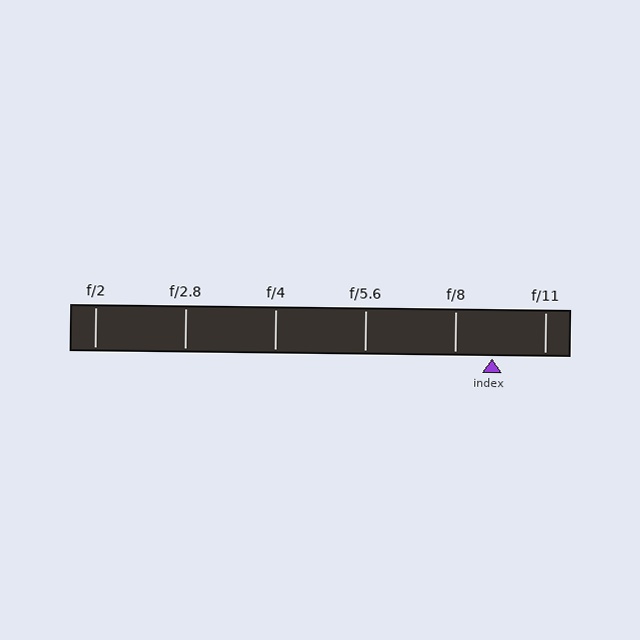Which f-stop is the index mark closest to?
The index mark is closest to f/8.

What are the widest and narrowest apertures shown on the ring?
The widest aperture shown is f/2 and the narrowest is f/11.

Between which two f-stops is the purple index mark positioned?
The index mark is between f/8 and f/11.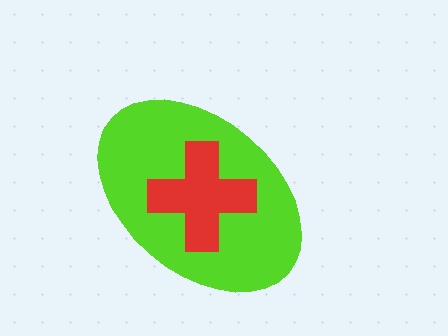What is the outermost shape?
The lime ellipse.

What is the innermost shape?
The red cross.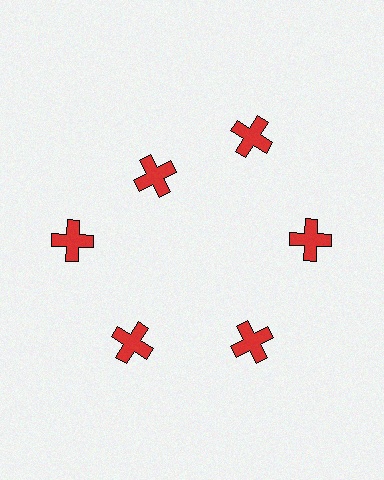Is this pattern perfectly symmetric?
No. The 6 red crosses are arranged in a ring, but one element near the 11 o'clock position is pulled inward toward the center, breaking the 6-fold rotational symmetry.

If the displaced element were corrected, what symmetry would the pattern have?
It would have 6-fold rotational symmetry — the pattern would map onto itself every 60 degrees.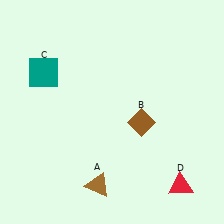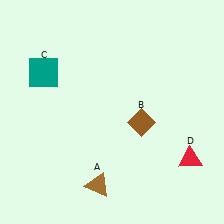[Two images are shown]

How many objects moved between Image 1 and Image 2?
1 object moved between the two images.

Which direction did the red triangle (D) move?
The red triangle (D) moved up.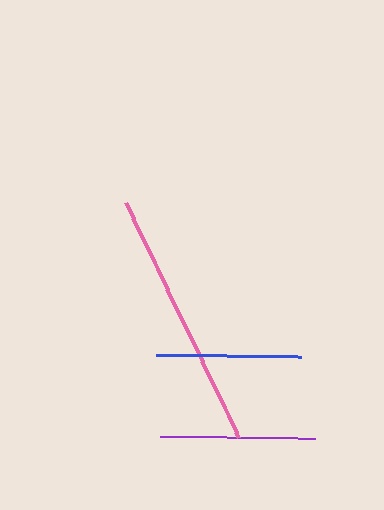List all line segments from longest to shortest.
From longest to shortest: pink, purple, blue.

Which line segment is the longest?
The pink line is the longest at approximately 261 pixels.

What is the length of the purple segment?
The purple segment is approximately 155 pixels long.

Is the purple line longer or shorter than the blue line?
The purple line is longer than the blue line.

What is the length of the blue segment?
The blue segment is approximately 145 pixels long.